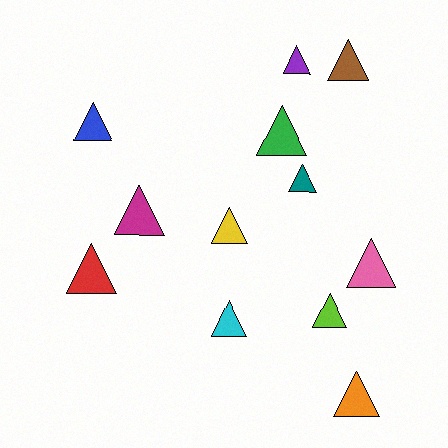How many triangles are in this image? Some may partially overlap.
There are 12 triangles.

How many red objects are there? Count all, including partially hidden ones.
There is 1 red object.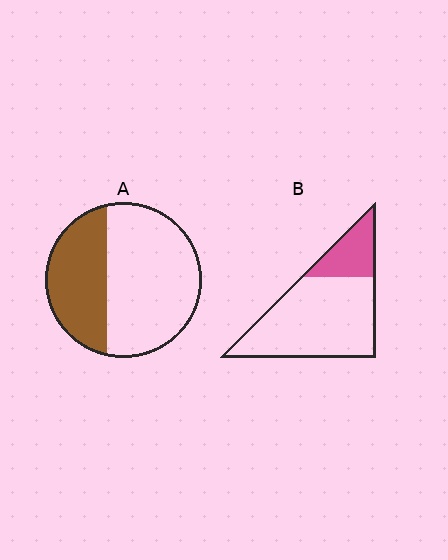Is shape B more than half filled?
No.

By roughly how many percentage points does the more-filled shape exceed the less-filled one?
By roughly 15 percentage points (A over B).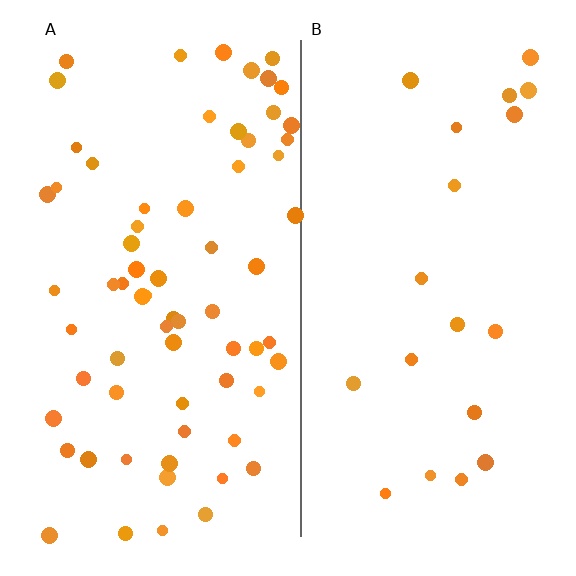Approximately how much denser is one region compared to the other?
Approximately 3.4× — region A over region B.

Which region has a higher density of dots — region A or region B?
A (the left).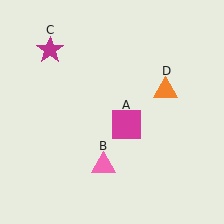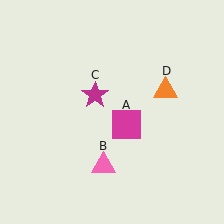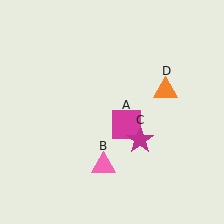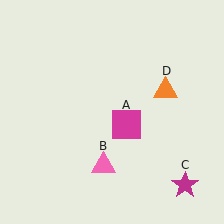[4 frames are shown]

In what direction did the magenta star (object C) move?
The magenta star (object C) moved down and to the right.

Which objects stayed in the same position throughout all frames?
Magenta square (object A) and pink triangle (object B) and orange triangle (object D) remained stationary.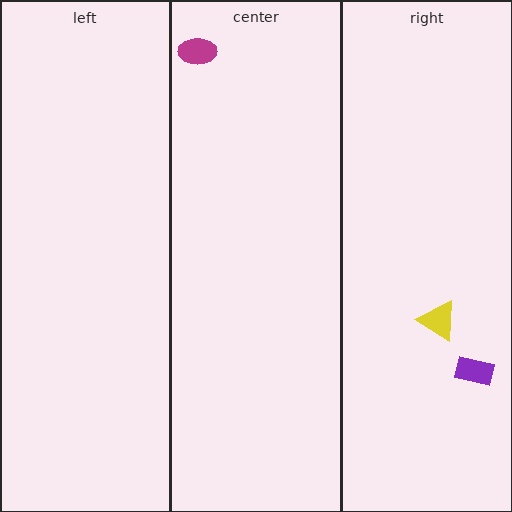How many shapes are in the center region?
1.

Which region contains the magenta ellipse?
The center region.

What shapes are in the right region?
The yellow triangle, the purple rectangle.